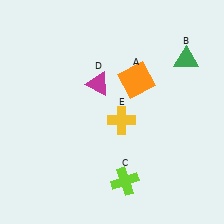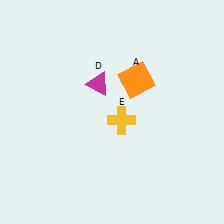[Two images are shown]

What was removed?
The green triangle (B), the lime cross (C) were removed in Image 2.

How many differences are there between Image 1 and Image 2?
There are 2 differences between the two images.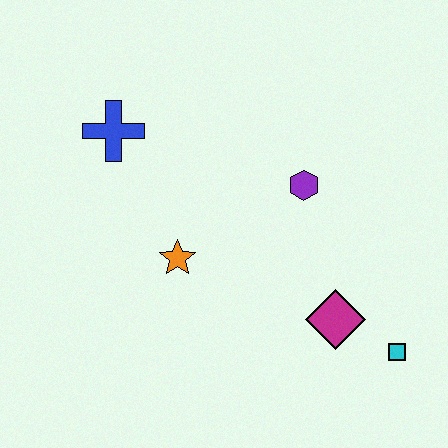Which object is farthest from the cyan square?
The blue cross is farthest from the cyan square.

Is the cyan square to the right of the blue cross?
Yes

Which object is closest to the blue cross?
The orange star is closest to the blue cross.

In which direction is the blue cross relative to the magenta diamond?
The blue cross is to the left of the magenta diamond.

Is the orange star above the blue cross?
No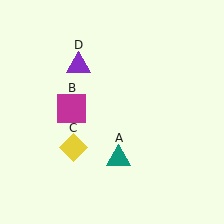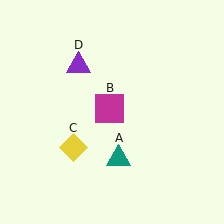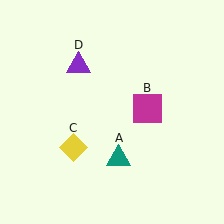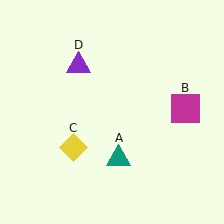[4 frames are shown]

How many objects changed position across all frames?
1 object changed position: magenta square (object B).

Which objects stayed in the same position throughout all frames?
Teal triangle (object A) and yellow diamond (object C) and purple triangle (object D) remained stationary.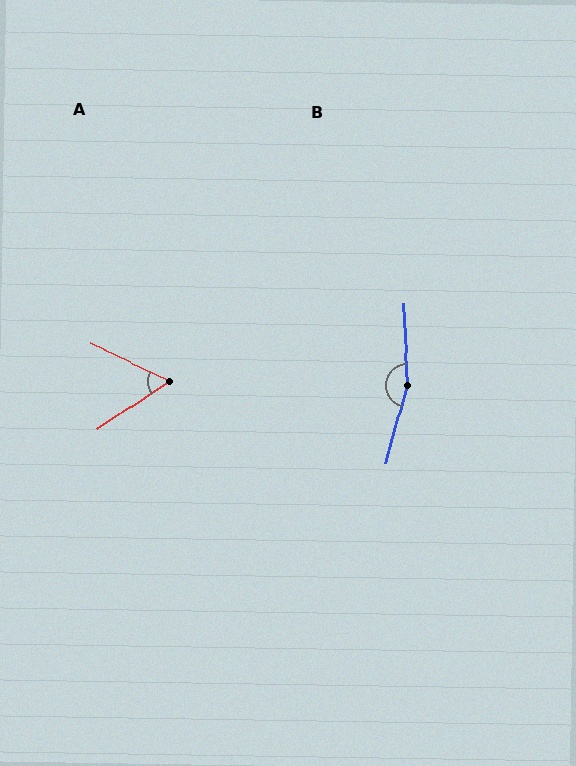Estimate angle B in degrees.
Approximately 162 degrees.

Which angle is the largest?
B, at approximately 162 degrees.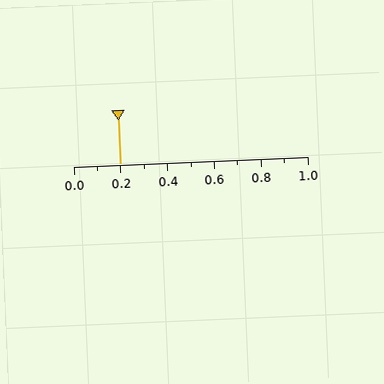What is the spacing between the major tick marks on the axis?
The major ticks are spaced 0.2 apart.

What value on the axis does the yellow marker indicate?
The marker indicates approximately 0.2.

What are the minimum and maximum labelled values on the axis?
The axis runs from 0.0 to 1.0.